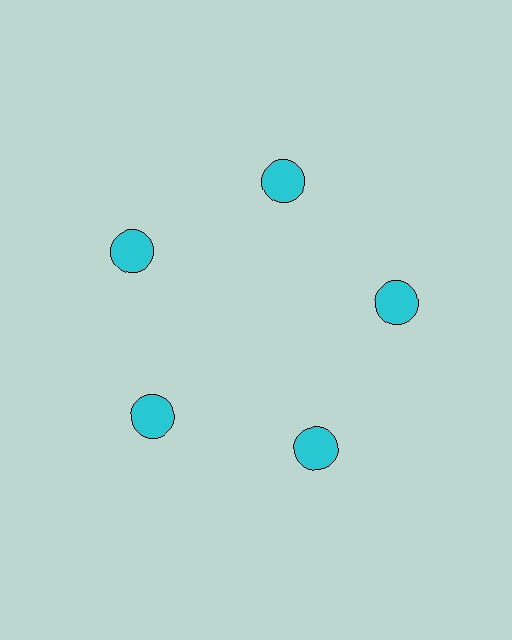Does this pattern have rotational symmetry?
Yes, this pattern has 5-fold rotational symmetry. It looks the same after rotating 72 degrees around the center.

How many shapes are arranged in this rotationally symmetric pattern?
There are 5 shapes, arranged in 5 groups of 1.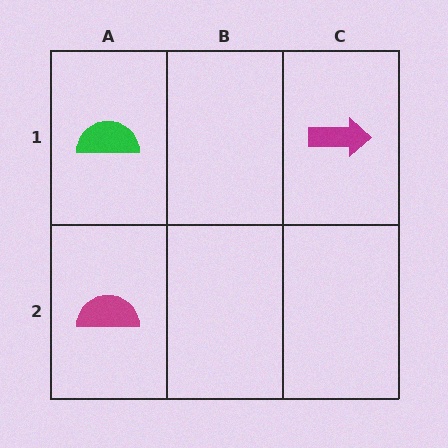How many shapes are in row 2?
1 shape.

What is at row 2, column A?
A magenta semicircle.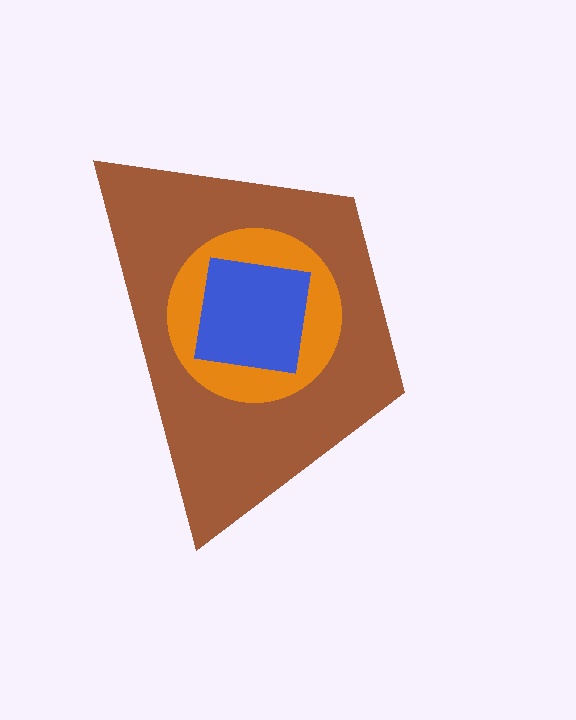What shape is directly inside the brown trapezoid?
The orange circle.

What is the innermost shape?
The blue square.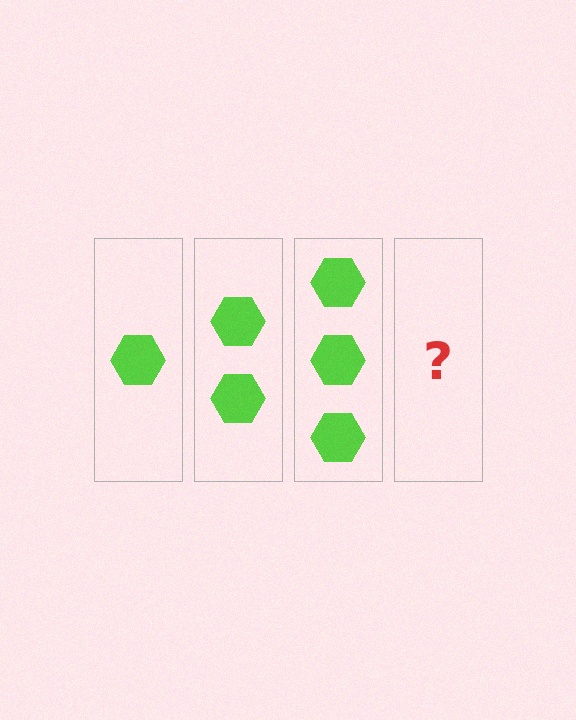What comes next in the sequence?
The next element should be 4 hexagons.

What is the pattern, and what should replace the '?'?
The pattern is that each step adds one more hexagon. The '?' should be 4 hexagons.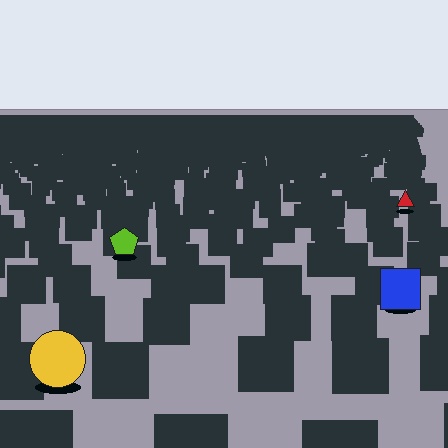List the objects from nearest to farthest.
From nearest to farthest: the yellow circle, the blue square, the lime pentagon, the red triangle.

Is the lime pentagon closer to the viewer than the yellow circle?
No. The yellow circle is closer — you can tell from the texture gradient: the ground texture is coarser near it.